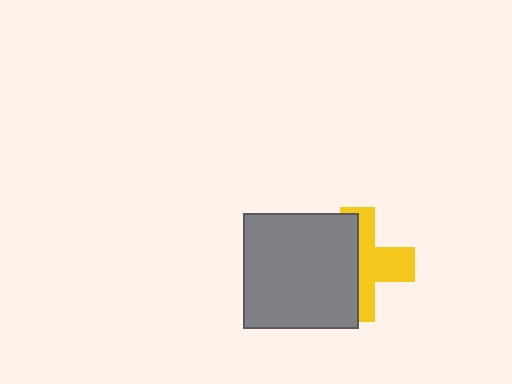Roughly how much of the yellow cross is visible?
About half of it is visible (roughly 48%).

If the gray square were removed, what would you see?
You would see the complete yellow cross.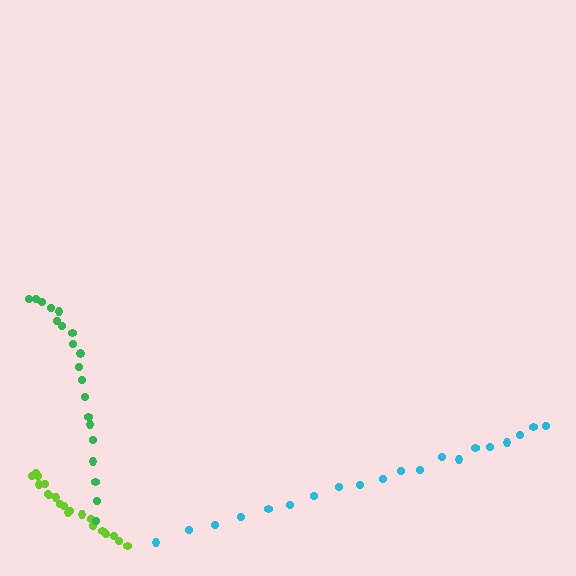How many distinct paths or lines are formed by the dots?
There are 3 distinct paths.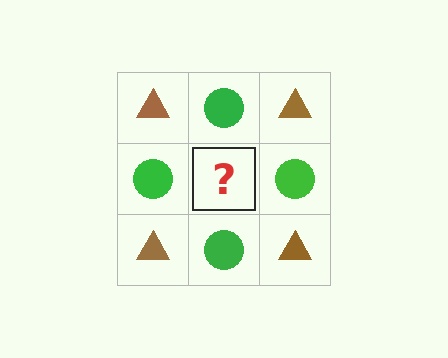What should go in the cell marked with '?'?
The missing cell should contain a brown triangle.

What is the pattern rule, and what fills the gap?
The rule is that it alternates brown triangle and green circle in a checkerboard pattern. The gap should be filled with a brown triangle.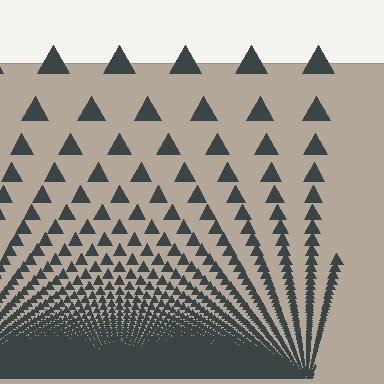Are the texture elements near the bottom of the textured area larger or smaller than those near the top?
Smaller. The gradient is inverted — elements near the bottom are smaller and denser.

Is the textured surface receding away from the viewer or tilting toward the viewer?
The surface appears to tilt toward the viewer. Texture elements get larger and sparser toward the top.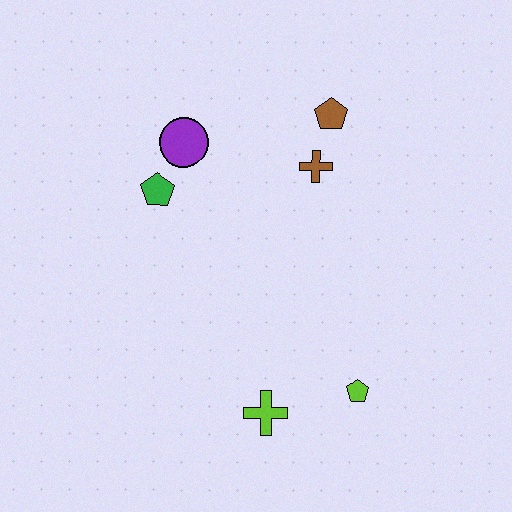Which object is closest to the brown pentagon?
The brown cross is closest to the brown pentagon.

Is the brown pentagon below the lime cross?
No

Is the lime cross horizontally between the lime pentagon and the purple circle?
Yes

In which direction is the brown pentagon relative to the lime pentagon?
The brown pentagon is above the lime pentagon.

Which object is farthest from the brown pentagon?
The lime cross is farthest from the brown pentagon.